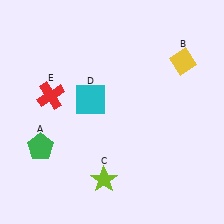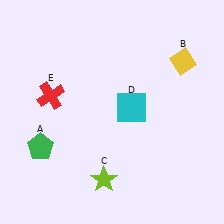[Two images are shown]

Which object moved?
The cyan square (D) moved right.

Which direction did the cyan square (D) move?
The cyan square (D) moved right.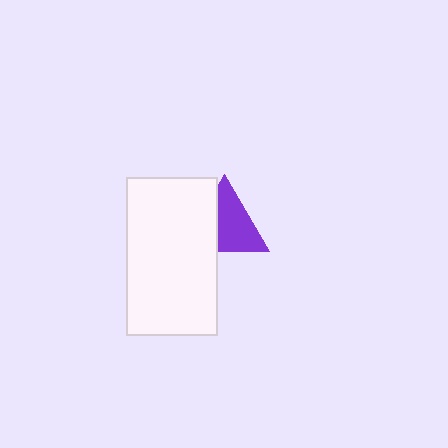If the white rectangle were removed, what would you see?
You would see the complete purple triangle.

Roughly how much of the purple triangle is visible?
Most of it is visible (roughly 65%).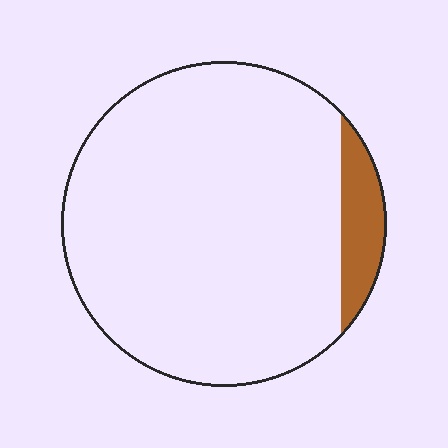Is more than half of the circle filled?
No.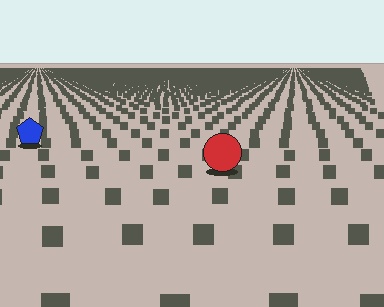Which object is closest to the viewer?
The red circle is closest. The texture marks near it are larger and more spread out.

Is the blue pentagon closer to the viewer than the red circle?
No. The red circle is closer — you can tell from the texture gradient: the ground texture is coarser near it.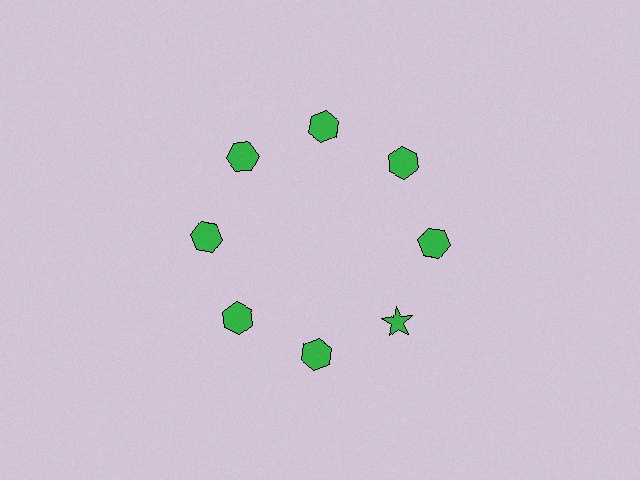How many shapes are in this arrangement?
There are 8 shapes arranged in a ring pattern.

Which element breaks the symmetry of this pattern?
The green star at roughly the 4 o'clock position breaks the symmetry. All other shapes are green hexagons.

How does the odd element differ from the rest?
It has a different shape: star instead of hexagon.